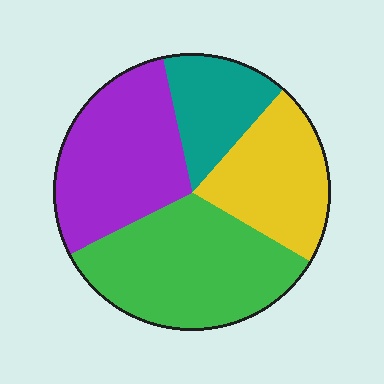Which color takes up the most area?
Green, at roughly 35%.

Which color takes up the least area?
Teal, at roughly 15%.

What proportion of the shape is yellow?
Yellow covers around 20% of the shape.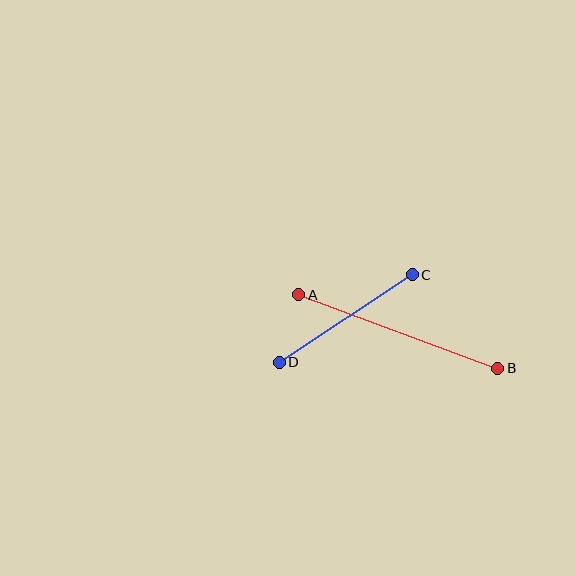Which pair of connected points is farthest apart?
Points A and B are farthest apart.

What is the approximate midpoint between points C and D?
The midpoint is at approximately (346, 318) pixels.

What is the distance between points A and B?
The distance is approximately 212 pixels.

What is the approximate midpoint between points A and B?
The midpoint is at approximately (398, 331) pixels.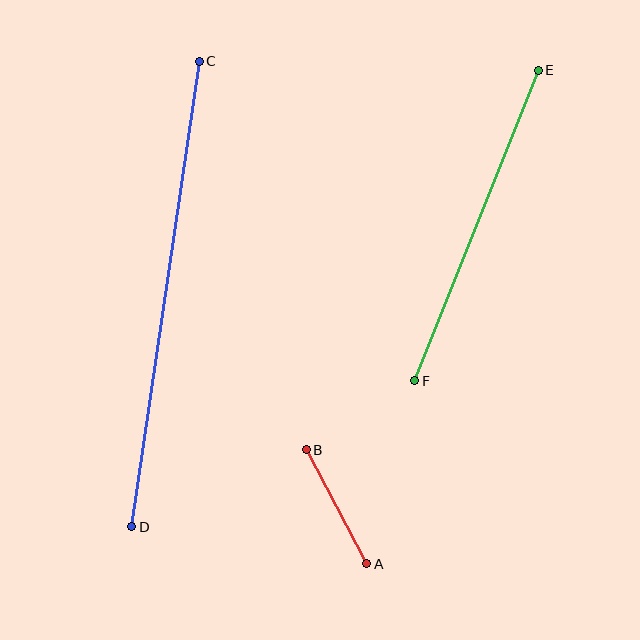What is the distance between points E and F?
The distance is approximately 334 pixels.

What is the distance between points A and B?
The distance is approximately 129 pixels.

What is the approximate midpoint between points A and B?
The midpoint is at approximately (336, 507) pixels.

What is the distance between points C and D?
The distance is approximately 470 pixels.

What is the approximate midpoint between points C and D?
The midpoint is at approximately (166, 294) pixels.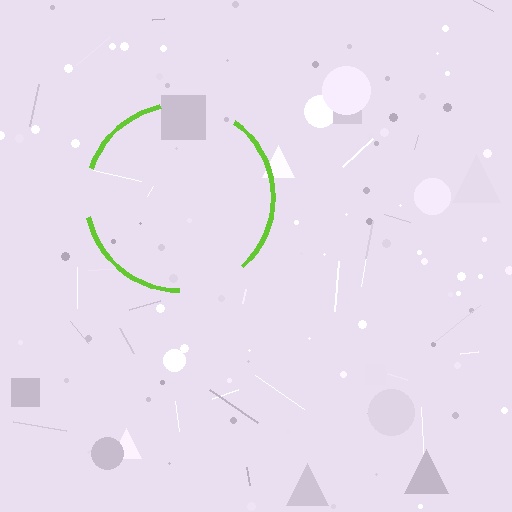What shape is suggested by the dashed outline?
The dashed outline suggests a circle.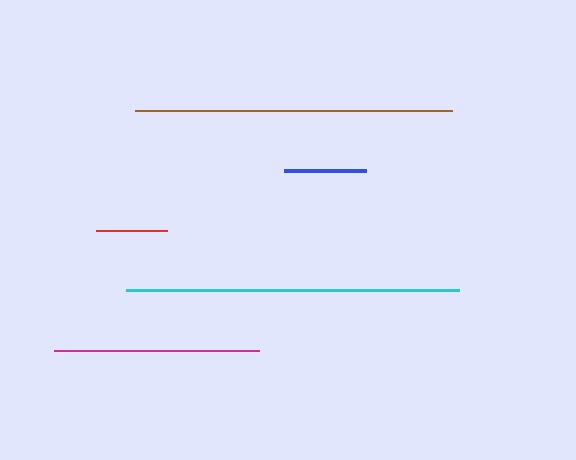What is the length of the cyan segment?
The cyan segment is approximately 333 pixels long.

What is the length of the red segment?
The red segment is approximately 71 pixels long.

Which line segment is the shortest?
The red line is the shortest at approximately 71 pixels.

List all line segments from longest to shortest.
From longest to shortest: cyan, brown, magenta, blue, red.